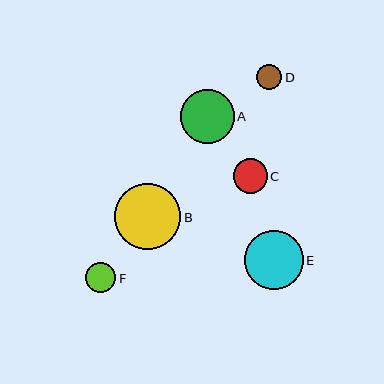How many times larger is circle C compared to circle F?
Circle C is approximately 1.1 times the size of circle F.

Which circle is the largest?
Circle B is the largest with a size of approximately 67 pixels.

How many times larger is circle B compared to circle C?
Circle B is approximately 2.0 times the size of circle C.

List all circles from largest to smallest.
From largest to smallest: B, E, A, C, F, D.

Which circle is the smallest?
Circle D is the smallest with a size of approximately 25 pixels.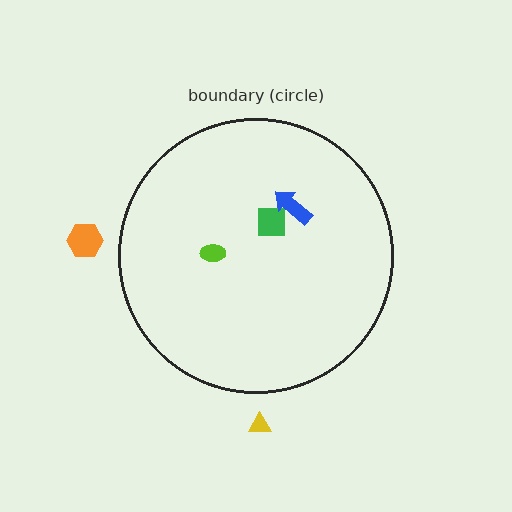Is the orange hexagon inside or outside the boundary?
Outside.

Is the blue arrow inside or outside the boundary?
Inside.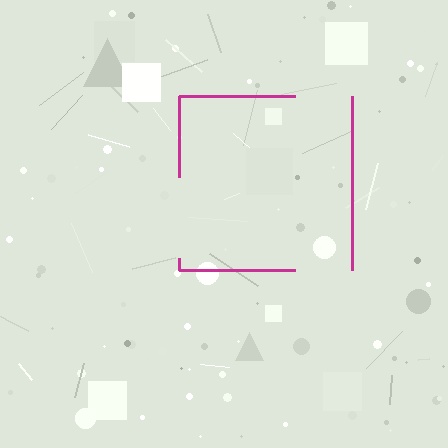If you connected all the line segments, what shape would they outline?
They would outline a square.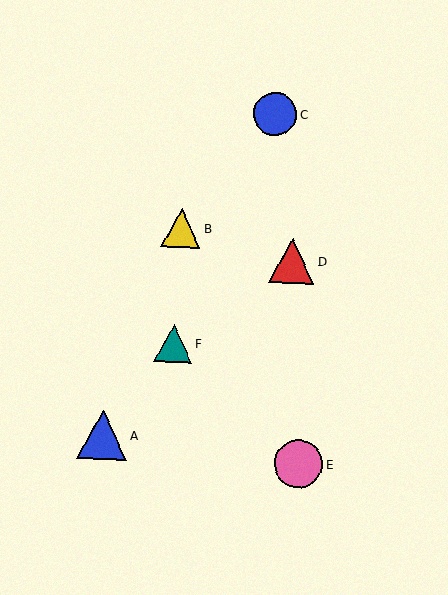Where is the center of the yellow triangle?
The center of the yellow triangle is at (181, 228).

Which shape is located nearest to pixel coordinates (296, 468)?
The pink circle (labeled E) at (299, 464) is nearest to that location.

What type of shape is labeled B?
Shape B is a yellow triangle.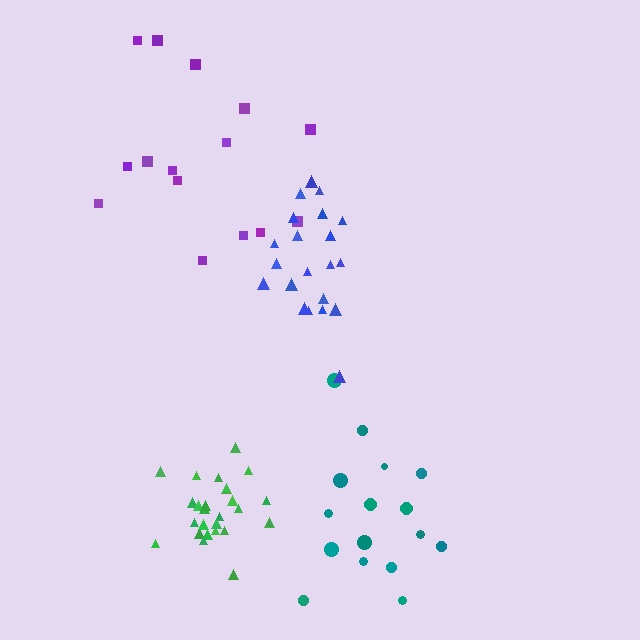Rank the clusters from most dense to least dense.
green, blue, teal, purple.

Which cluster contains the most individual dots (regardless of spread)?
Green (27).